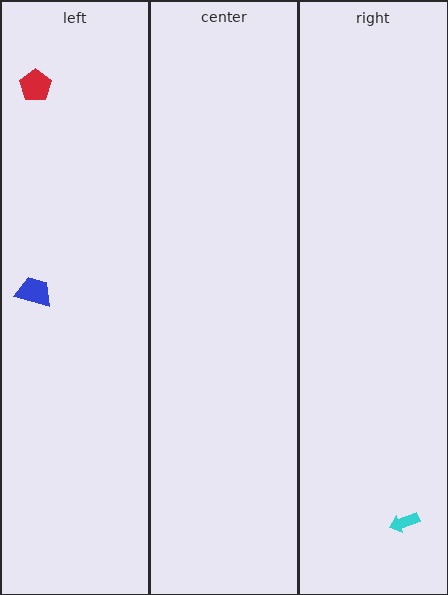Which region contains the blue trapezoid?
The left region.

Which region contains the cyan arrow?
The right region.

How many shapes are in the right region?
1.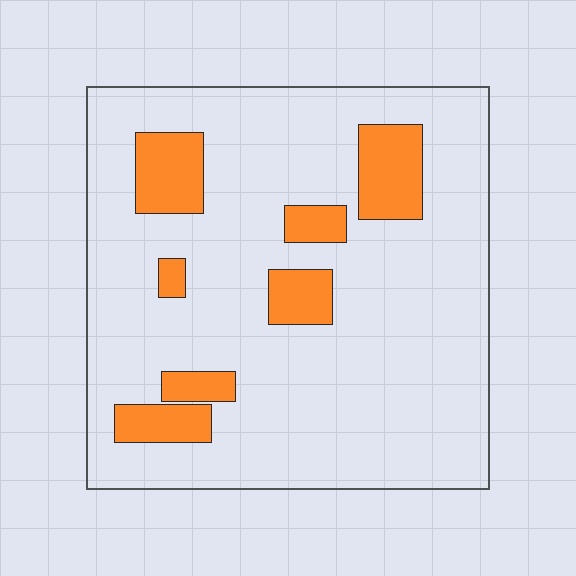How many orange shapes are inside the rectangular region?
7.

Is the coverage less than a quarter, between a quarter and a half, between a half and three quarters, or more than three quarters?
Less than a quarter.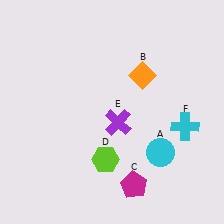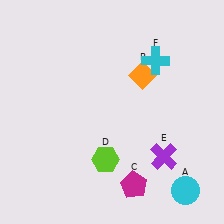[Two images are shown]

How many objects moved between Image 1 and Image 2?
3 objects moved between the two images.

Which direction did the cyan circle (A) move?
The cyan circle (A) moved down.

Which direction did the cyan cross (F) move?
The cyan cross (F) moved up.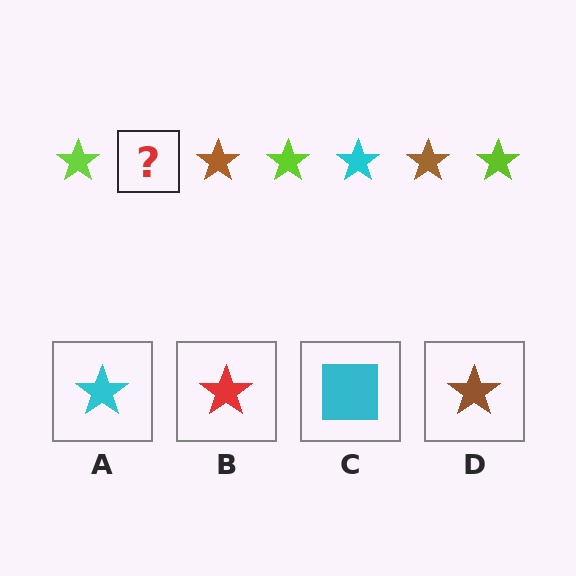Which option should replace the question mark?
Option A.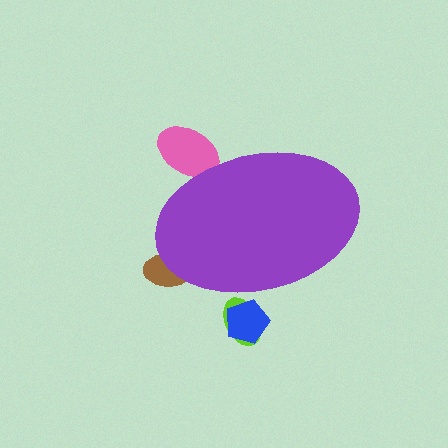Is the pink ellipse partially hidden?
Yes, the pink ellipse is partially hidden behind the purple ellipse.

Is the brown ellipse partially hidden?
Yes, the brown ellipse is partially hidden behind the purple ellipse.